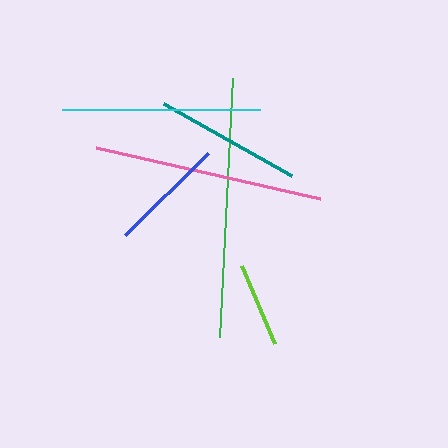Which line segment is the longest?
The green line is the longest at approximately 259 pixels.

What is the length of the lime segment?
The lime segment is approximately 85 pixels long.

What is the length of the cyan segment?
The cyan segment is approximately 198 pixels long.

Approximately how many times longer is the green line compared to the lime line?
The green line is approximately 3.0 times the length of the lime line.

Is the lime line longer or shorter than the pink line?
The pink line is longer than the lime line.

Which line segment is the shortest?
The lime line is the shortest at approximately 85 pixels.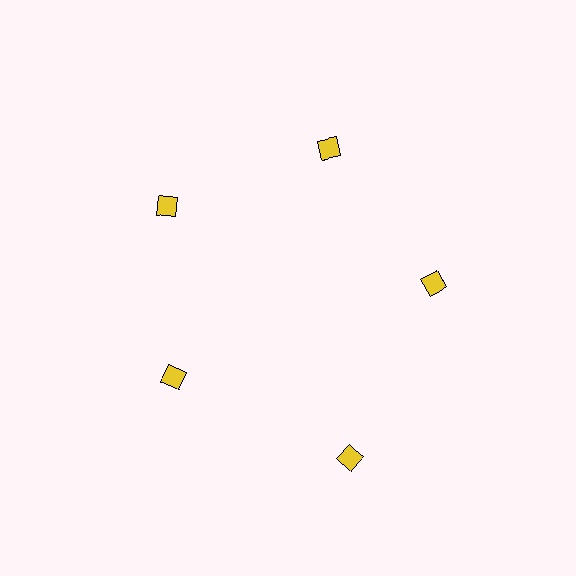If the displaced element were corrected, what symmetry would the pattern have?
It would have 5-fold rotational symmetry — the pattern would map onto itself every 72 degrees.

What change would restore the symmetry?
The symmetry would be restored by moving it inward, back onto the ring so that all 5 diamonds sit at equal angles and equal distance from the center.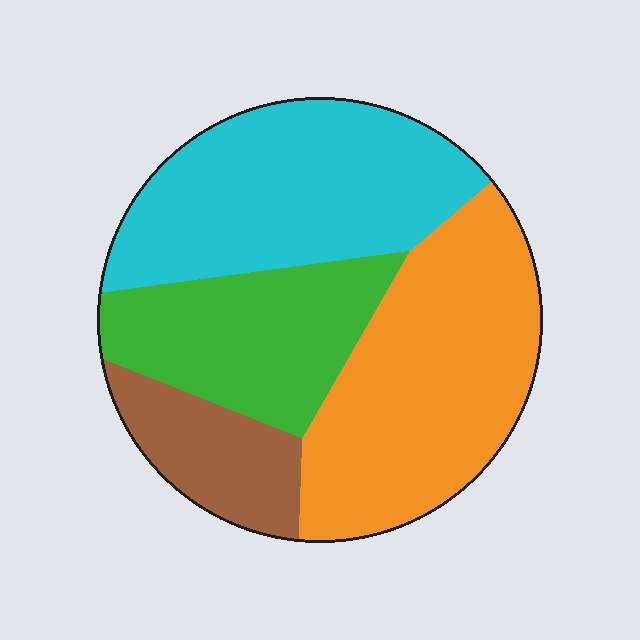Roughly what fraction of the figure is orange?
Orange covers 35% of the figure.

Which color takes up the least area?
Brown, at roughly 10%.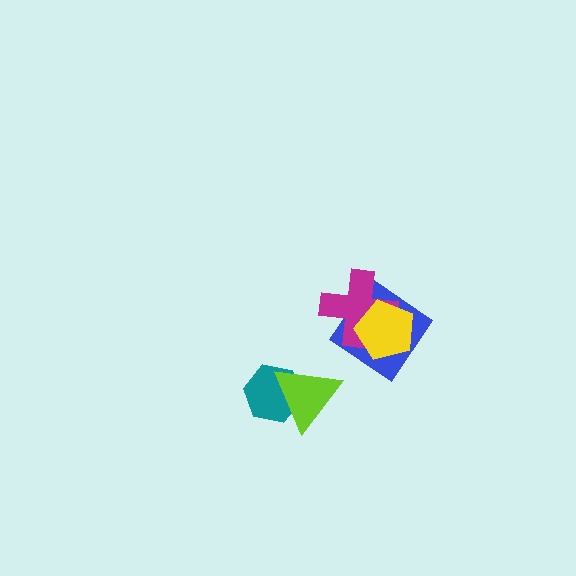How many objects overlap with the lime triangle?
1 object overlaps with the lime triangle.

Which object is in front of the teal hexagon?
The lime triangle is in front of the teal hexagon.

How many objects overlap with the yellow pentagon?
2 objects overlap with the yellow pentagon.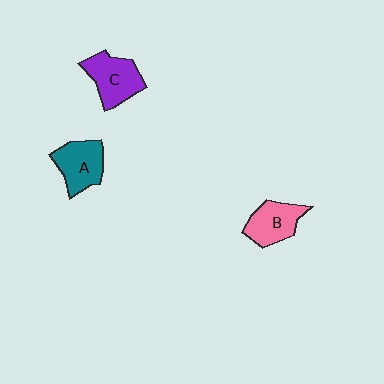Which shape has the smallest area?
Shape B (pink).